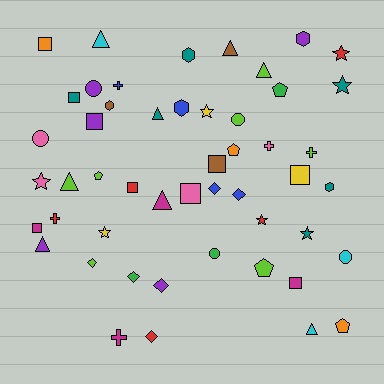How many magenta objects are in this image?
There are 4 magenta objects.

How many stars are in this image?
There are 7 stars.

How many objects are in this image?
There are 50 objects.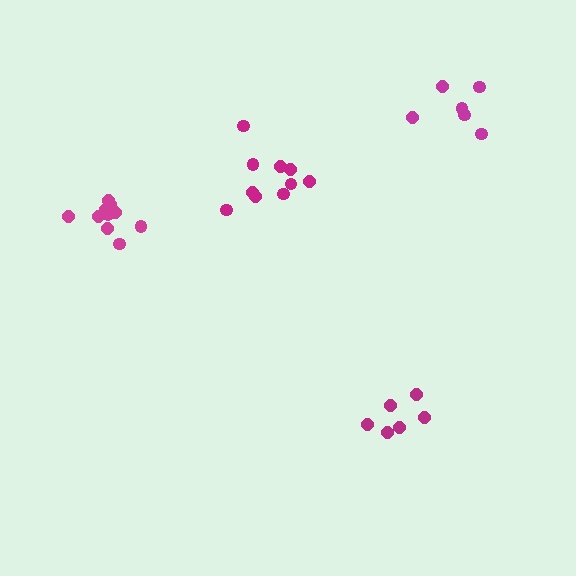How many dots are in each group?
Group 1: 11 dots, Group 2: 6 dots, Group 3: 10 dots, Group 4: 6 dots (33 total).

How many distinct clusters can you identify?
There are 4 distinct clusters.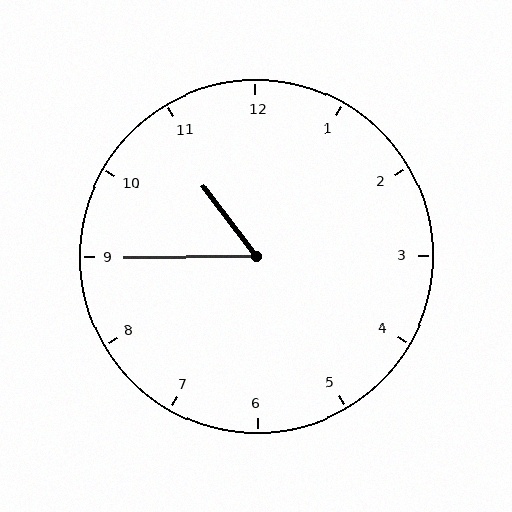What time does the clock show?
10:45.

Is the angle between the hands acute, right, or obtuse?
It is acute.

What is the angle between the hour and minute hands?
Approximately 52 degrees.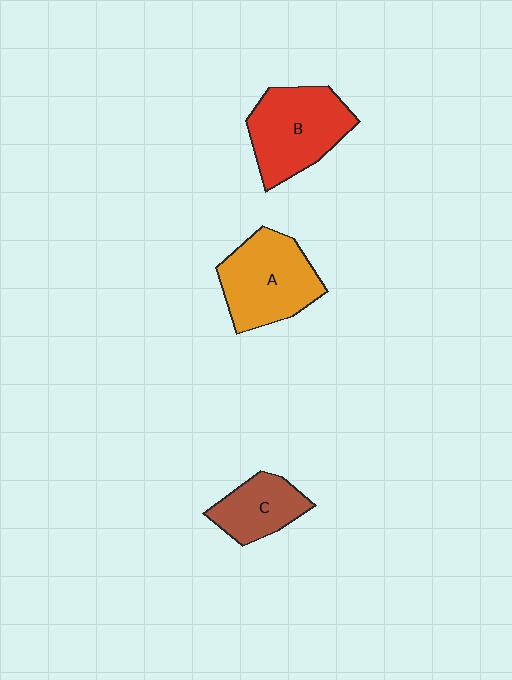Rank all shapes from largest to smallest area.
From largest to smallest: B (red), A (orange), C (brown).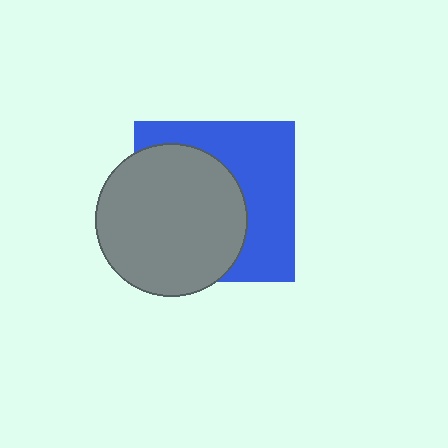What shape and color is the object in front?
The object in front is a gray circle.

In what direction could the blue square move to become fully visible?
The blue square could move right. That would shift it out from behind the gray circle entirely.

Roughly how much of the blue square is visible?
About half of it is visible (roughly 46%).